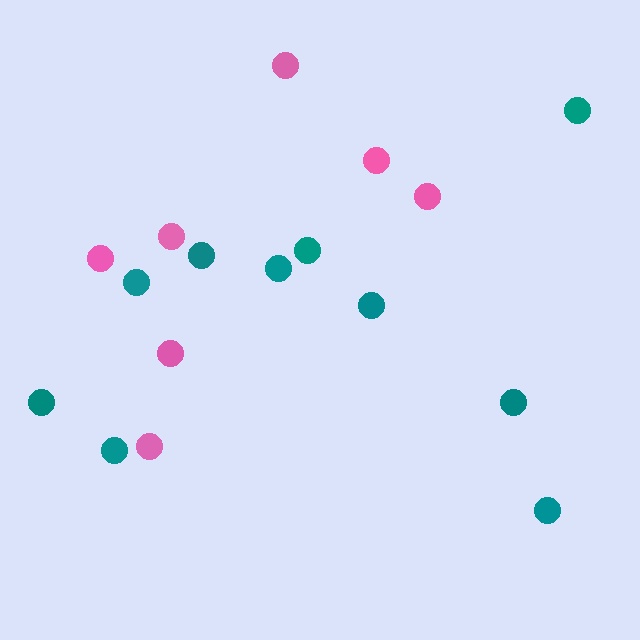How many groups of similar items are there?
There are 2 groups: one group of teal circles (10) and one group of pink circles (7).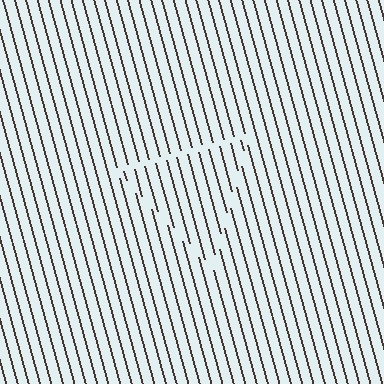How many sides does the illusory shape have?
3 sides — the line-ends trace a triangle.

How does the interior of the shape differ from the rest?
The interior of the shape contains the same grating, shifted by half a period — the contour is defined by the phase discontinuity where line-ends from the inner and outer gratings abut.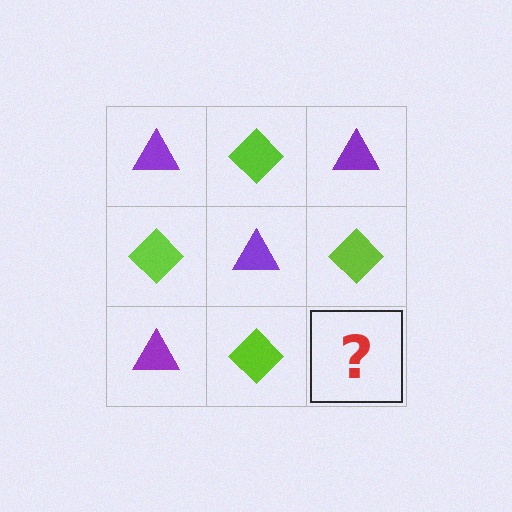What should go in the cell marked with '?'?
The missing cell should contain a purple triangle.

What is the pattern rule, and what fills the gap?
The rule is that it alternates purple triangle and lime diamond in a checkerboard pattern. The gap should be filled with a purple triangle.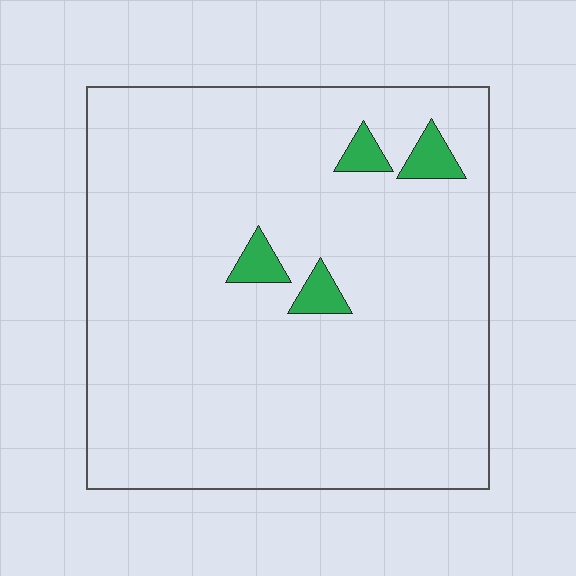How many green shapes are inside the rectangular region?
4.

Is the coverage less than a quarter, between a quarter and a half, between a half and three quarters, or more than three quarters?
Less than a quarter.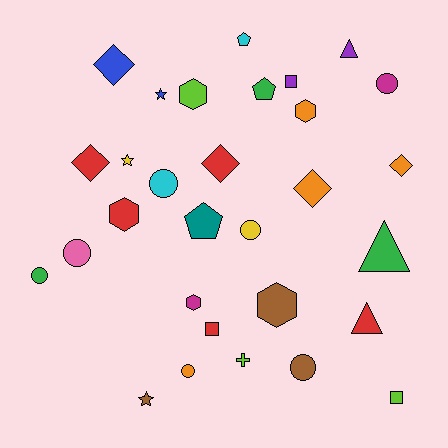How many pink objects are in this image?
There is 1 pink object.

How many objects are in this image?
There are 30 objects.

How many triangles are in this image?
There are 3 triangles.